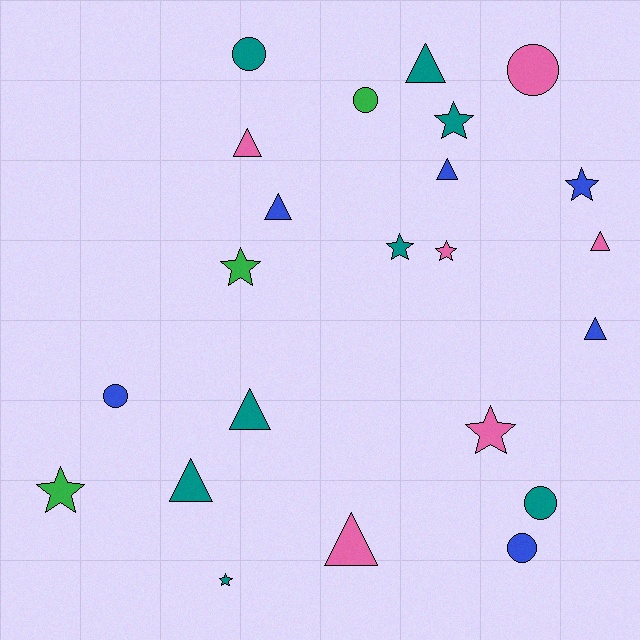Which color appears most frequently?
Teal, with 8 objects.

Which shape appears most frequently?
Triangle, with 9 objects.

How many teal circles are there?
There are 2 teal circles.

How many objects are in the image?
There are 23 objects.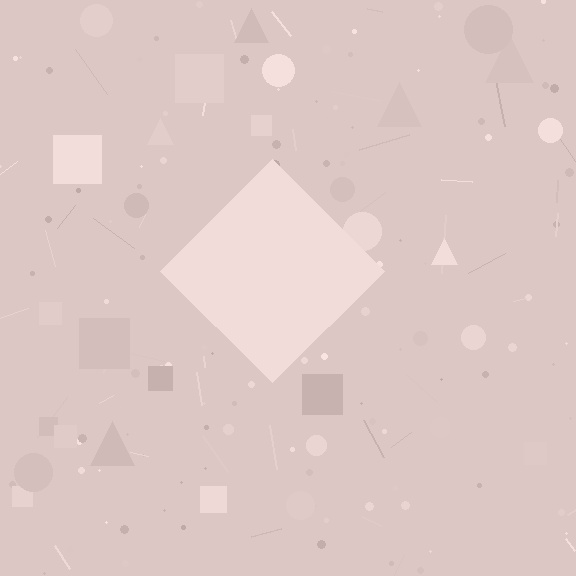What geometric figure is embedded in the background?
A diamond is embedded in the background.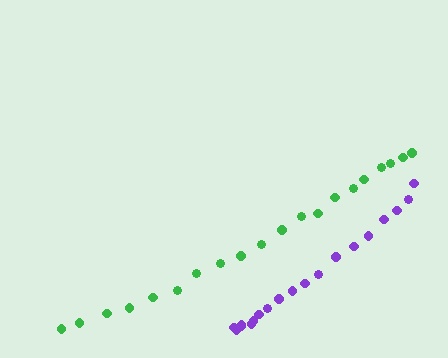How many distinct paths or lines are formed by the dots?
There are 2 distinct paths.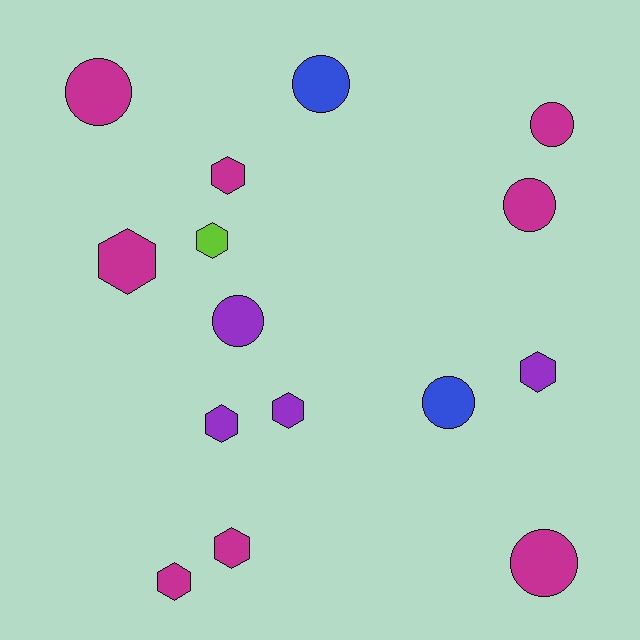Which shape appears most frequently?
Hexagon, with 8 objects.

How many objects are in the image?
There are 15 objects.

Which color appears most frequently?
Magenta, with 8 objects.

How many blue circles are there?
There are 2 blue circles.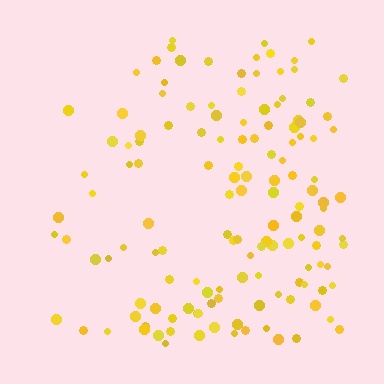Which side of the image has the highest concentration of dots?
The right.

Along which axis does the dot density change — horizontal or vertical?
Horizontal.